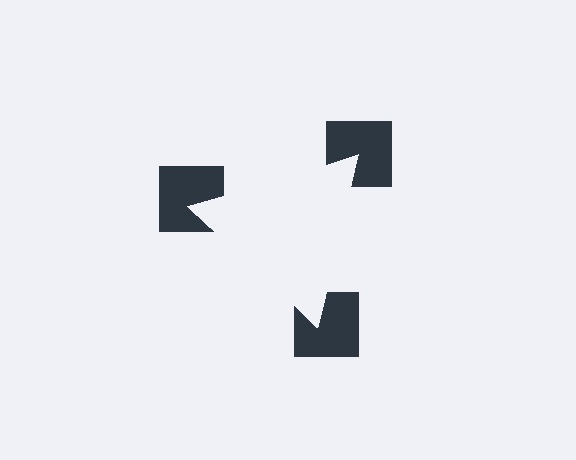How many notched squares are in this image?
There are 3 — one at each vertex of the illusory triangle.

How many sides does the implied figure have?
3 sides.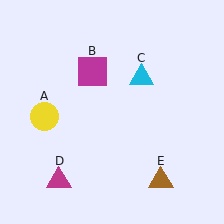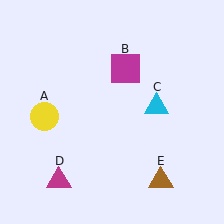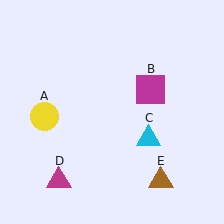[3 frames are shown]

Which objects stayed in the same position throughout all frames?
Yellow circle (object A) and magenta triangle (object D) and brown triangle (object E) remained stationary.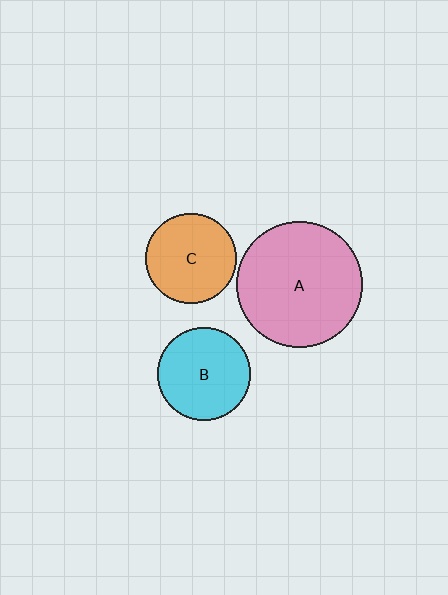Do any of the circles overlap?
No, none of the circles overlap.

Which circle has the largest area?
Circle A (pink).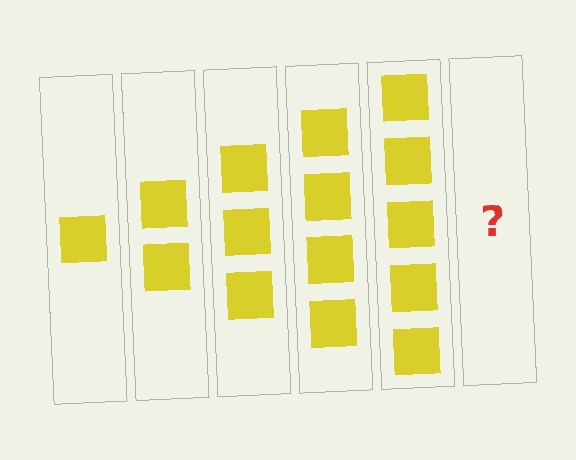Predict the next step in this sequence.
The next step is 6 squares.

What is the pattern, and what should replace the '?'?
The pattern is that each step adds one more square. The '?' should be 6 squares.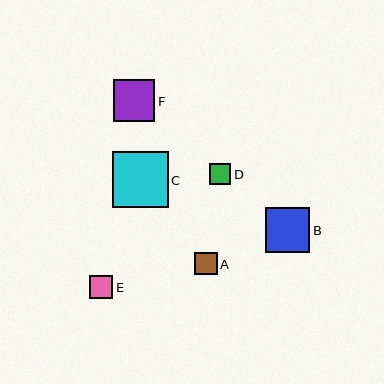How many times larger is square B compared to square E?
Square B is approximately 1.9 times the size of square E.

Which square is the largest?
Square C is the largest with a size of approximately 56 pixels.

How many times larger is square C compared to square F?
Square C is approximately 1.3 times the size of square F.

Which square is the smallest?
Square D is the smallest with a size of approximately 21 pixels.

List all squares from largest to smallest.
From largest to smallest: C, B, F, E, A, D.